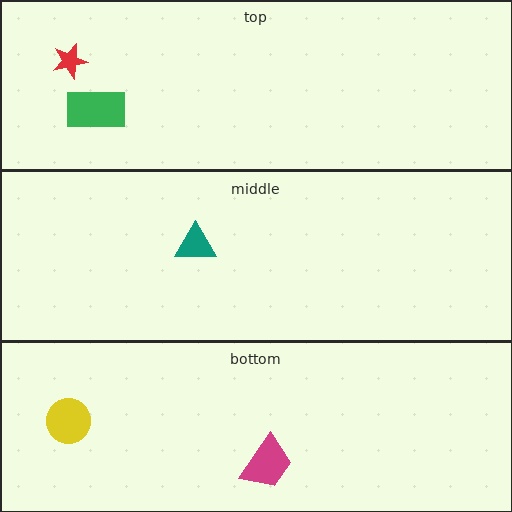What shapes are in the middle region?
The teal triangle.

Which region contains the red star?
The top region.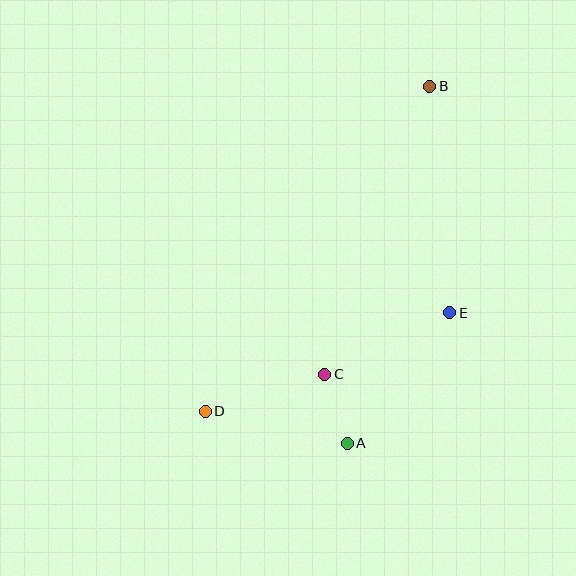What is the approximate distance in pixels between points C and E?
The distance between C and E is approximately 139 pixels.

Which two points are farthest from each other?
Points B and D are farthest from each other.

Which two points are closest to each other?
Points A and C are closest to each other.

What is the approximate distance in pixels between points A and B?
The distance between A and B is approximately 367 pixels.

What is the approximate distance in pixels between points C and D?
The distance between C and D is approximately 125 pixels.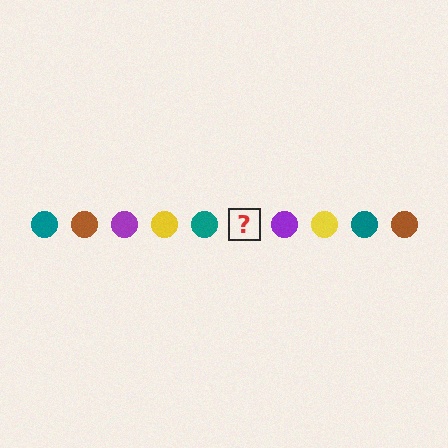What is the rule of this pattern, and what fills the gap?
The rule is that the pattern cycles through teal, brown, purple, yellow circles. The gap should be filled with a brown circle.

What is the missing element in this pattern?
The missing element is a brown circle.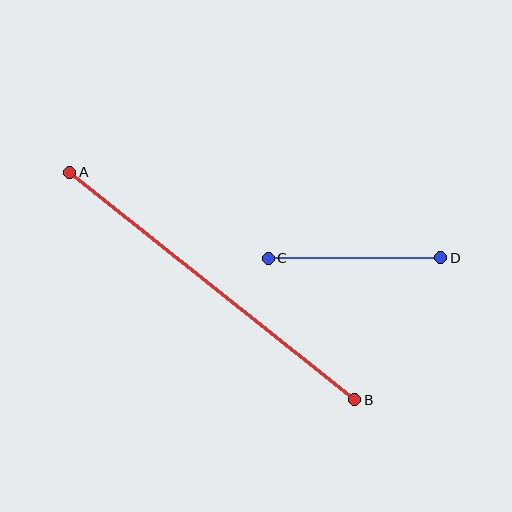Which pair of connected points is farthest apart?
Points A and B are farthest apart.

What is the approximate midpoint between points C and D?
The midpoint is at approximately (355, 258) pixels.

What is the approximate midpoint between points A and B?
The midpoint is at approximately (212, 286) pixels.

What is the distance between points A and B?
The distance is approximately 365 pixels.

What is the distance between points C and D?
The distance is approximately 173 pixels.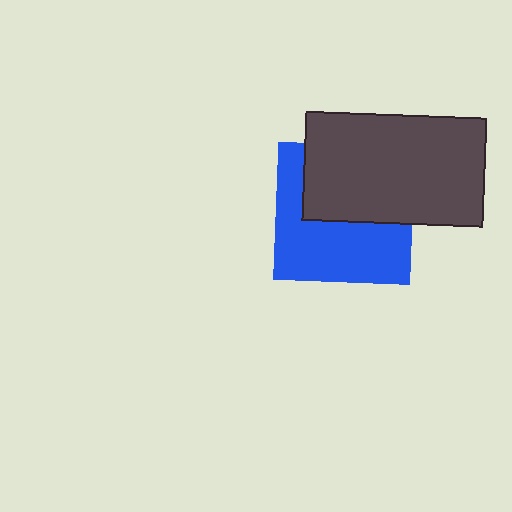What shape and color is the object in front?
The object in front is a dark gray rectangle.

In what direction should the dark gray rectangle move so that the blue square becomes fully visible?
The dark gray rectangle should move up. That is the shortest direction to clear the overlap and leave the blue square fully visible.